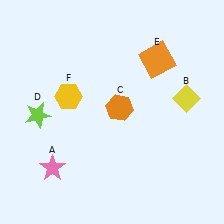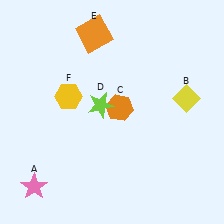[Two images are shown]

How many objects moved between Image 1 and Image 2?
3 objects moved between the two images.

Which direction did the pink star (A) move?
The pink star (A) moved down.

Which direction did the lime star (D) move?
The lime star (D) moved right.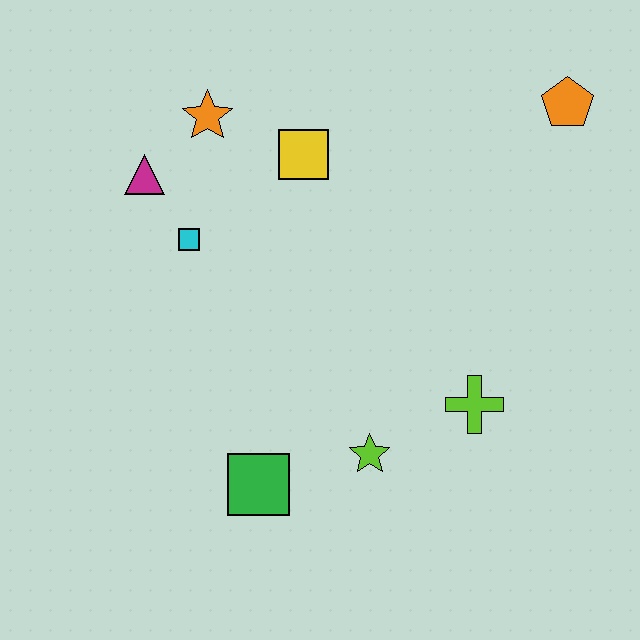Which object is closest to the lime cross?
The lime star is closest to the lime cross.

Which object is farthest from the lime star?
The orange pentagon is farthest from the lime star.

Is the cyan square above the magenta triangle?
No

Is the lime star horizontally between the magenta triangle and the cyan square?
No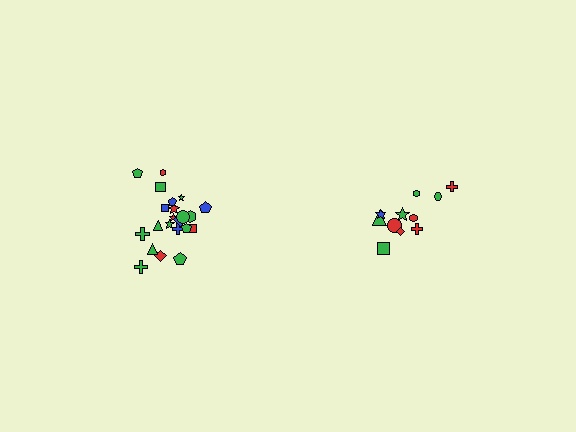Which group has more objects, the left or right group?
The left group.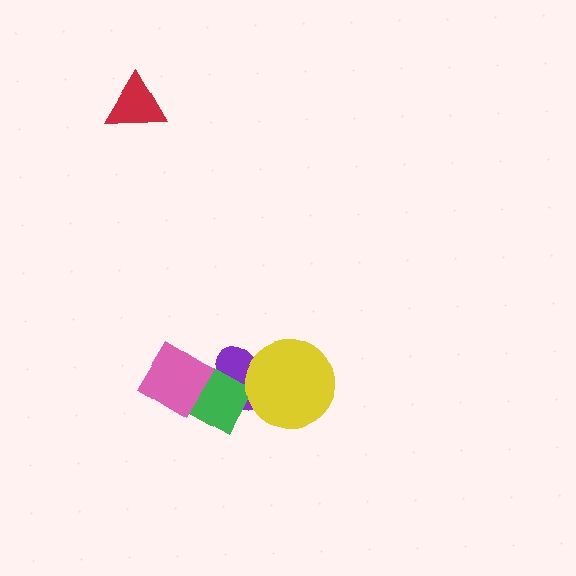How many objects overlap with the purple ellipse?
3 objects overlap with the purple ellipse.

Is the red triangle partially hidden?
No, no other shape covers it.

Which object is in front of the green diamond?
The pink diamond is in front of the green diamond.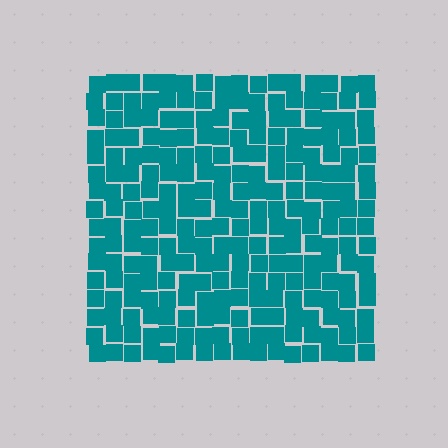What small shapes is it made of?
It is made of small squares.